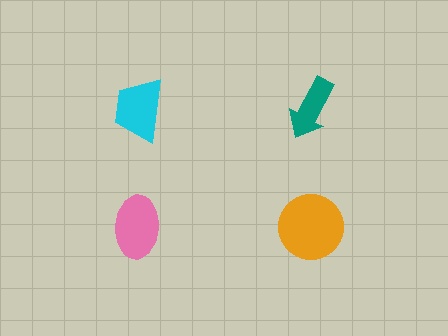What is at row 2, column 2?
An orange circle.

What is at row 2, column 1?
A pink ellipse.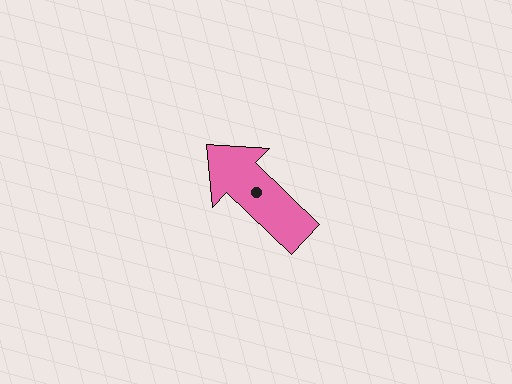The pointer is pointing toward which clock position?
Roughly 10 o'clock.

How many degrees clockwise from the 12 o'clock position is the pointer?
Approximately 314 degrees.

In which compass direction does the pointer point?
Northwest.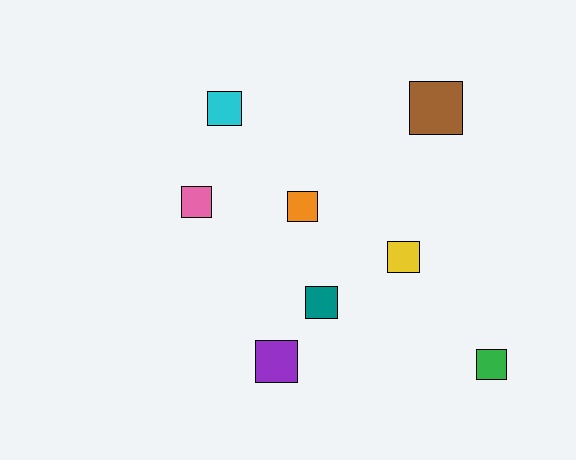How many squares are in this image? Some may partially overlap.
There are 8 squares.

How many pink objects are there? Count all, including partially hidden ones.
There is 1 pink object.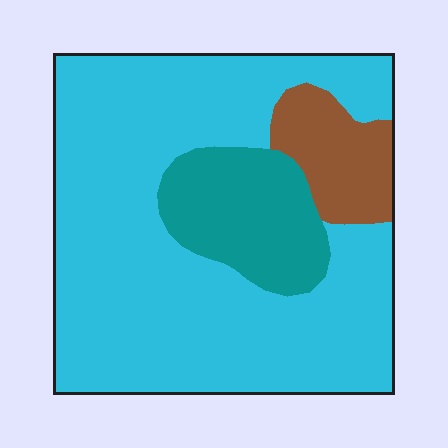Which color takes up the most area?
Cyan, at roughly 75%.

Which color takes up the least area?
Brown, at roughly 10%.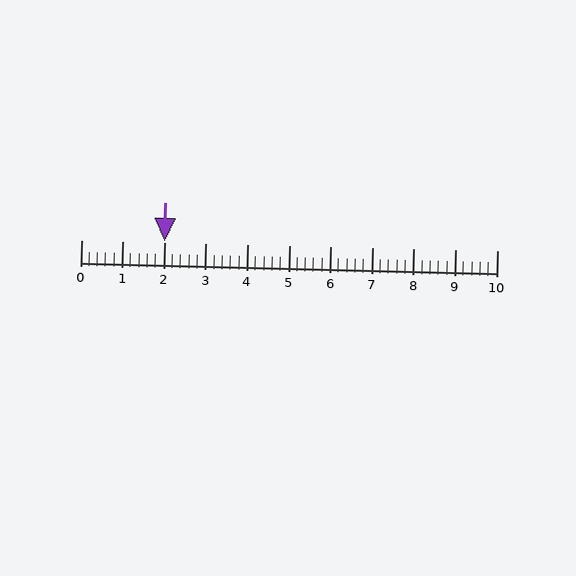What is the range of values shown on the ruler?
The ruler shows values from 0 to 10.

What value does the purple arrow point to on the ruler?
The purple arrow points to approximately 2.0.